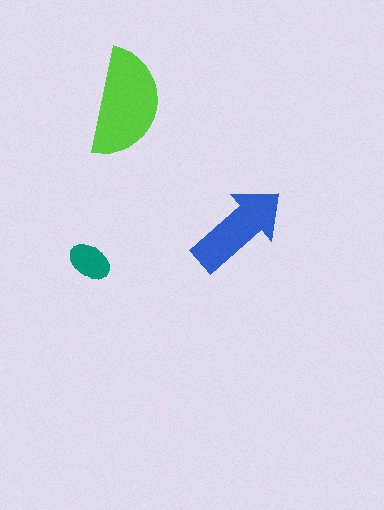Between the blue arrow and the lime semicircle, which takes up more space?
The lime semicircle.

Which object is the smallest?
The teal ellipse.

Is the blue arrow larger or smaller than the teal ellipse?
Larger.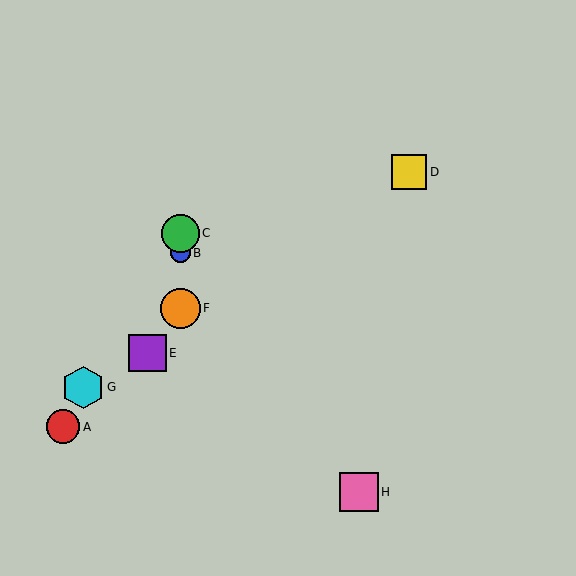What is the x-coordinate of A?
Object A is at x≈63.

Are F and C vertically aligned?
Yes, both are at x≈180.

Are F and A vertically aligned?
No, F is at x≈180 and A is at x≈63.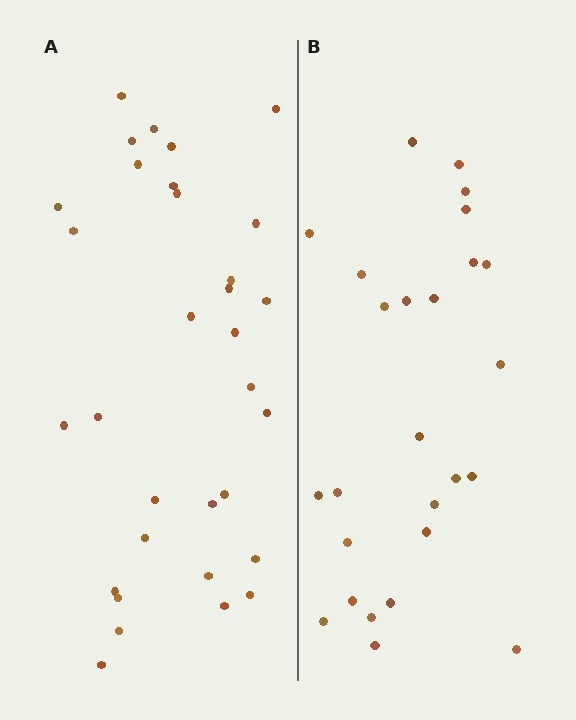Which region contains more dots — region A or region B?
Region A (the left region) has more dots.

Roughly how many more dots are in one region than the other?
Region A has about 6 more dots than region B.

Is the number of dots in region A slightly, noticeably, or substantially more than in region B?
Region A has only slightly more — the two regions are fairly close. The ratio is roughly 1.2 to 1.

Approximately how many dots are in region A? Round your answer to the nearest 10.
About 30 dots. (The exact count is 32, which rounds to 30.)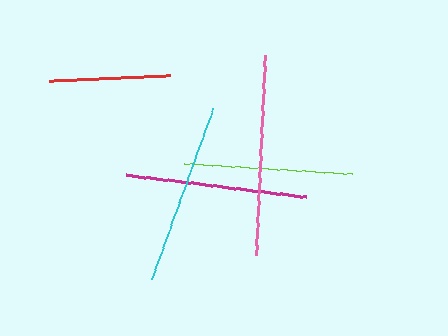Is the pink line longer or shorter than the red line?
The pink line is longer than the red line.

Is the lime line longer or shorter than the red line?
The lime line is longer than the red line.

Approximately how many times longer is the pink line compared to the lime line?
The pink line is approximately 1.2 times the length of the lime line.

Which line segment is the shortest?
The red line is the shortest at approximately 121 pixels.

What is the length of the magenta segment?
The magenta segment is approximately 182 pixels long.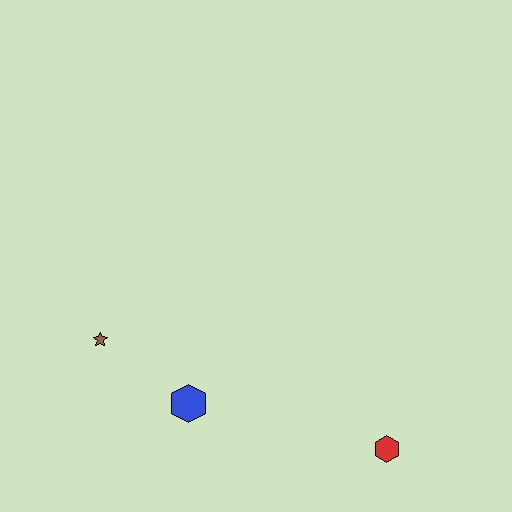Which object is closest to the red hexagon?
The blue hexagon is closest to the red hexagon.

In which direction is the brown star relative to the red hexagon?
The brown star is to the left of the red hexagon.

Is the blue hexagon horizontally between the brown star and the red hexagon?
Yes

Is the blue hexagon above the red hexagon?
Yes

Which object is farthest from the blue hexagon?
The red hexagon is farthest from the blue hexagon.